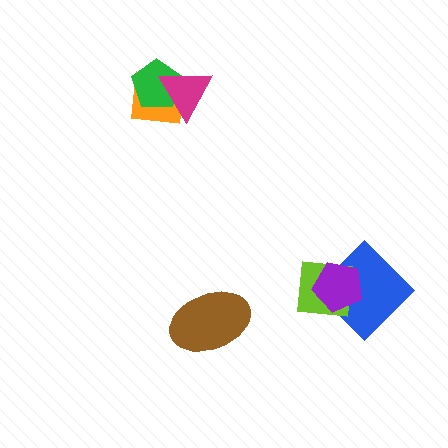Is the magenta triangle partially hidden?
No, no other shape covers it.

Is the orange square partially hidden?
Yes, it is partially covered by another shape.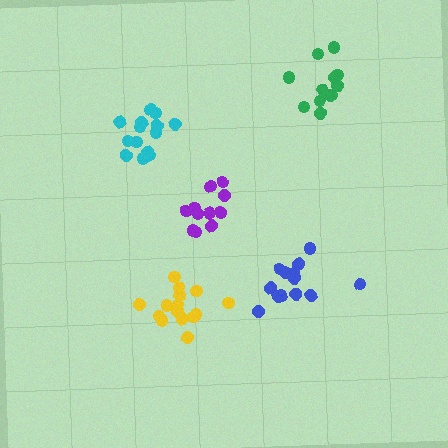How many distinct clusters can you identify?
There are 5 distinct clusters.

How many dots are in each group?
Group 1: 12 dots, Group 2: 15 dots, Group 3: 14 dots, Group 4: 11 dots, Group 5: 13 dots (65 total).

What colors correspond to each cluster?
The clusters are colored: green, yellow, cyan, purple, blue.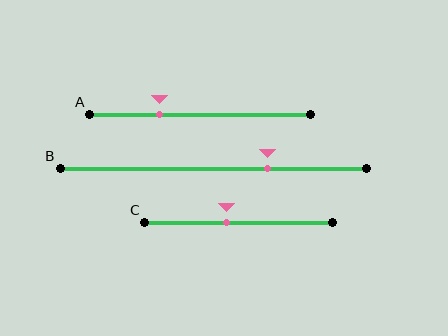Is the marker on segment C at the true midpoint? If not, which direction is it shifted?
No, the marker on segment C is shifted to the left by about 7% of the segment length.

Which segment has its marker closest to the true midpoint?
Segment C has its marker closest to the true midpoint.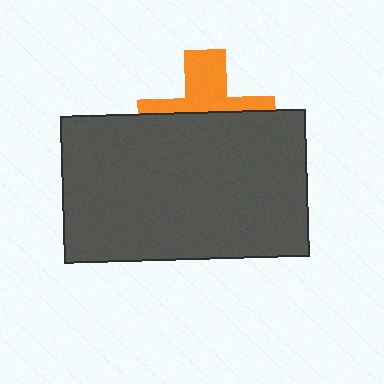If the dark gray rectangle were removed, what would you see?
You would see the complete orange cross.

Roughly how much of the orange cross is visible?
A small part of it is visible (roughly 40%).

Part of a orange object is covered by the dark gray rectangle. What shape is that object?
It is a cross.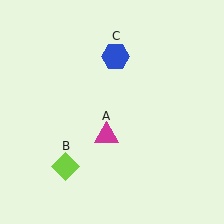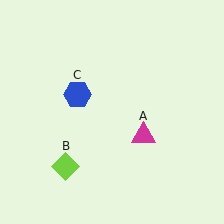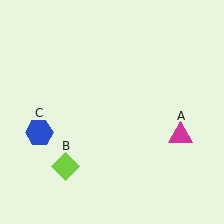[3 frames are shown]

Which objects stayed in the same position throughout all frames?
Lime diamond (object B) remained stationary.